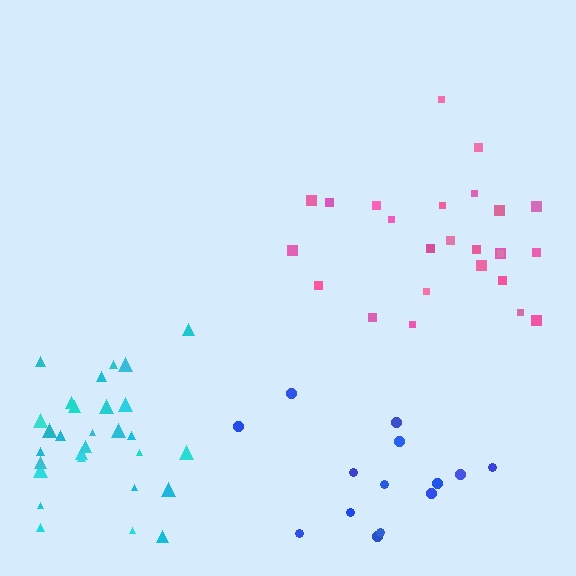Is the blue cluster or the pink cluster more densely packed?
Pink.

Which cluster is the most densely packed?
Cyan.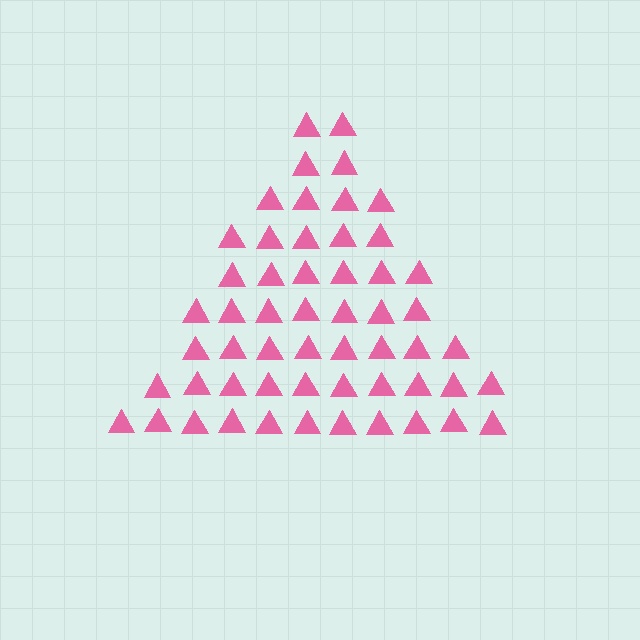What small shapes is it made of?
It is made of small triangles.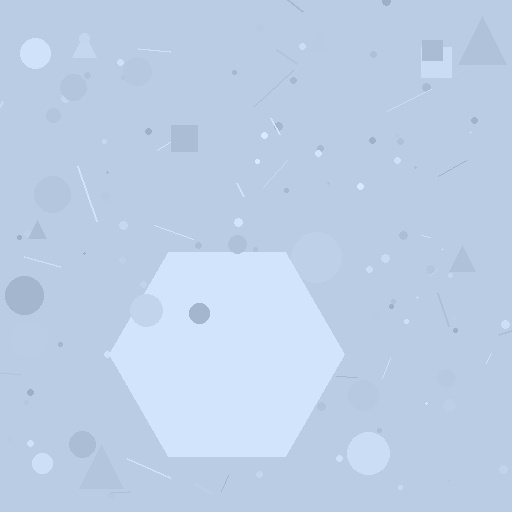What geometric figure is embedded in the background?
A hexagon is embedded in the background.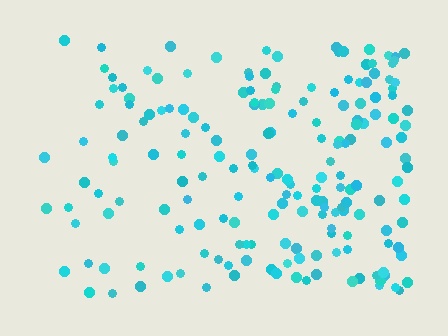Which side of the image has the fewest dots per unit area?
The left.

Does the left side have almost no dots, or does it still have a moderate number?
Still a moderate number, just noticeably fewer than the right.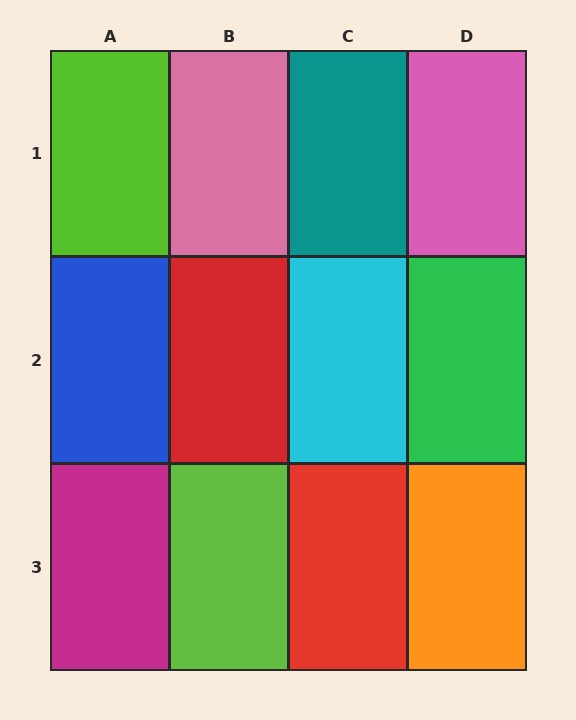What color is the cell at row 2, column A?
Blue.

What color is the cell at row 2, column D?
Green.